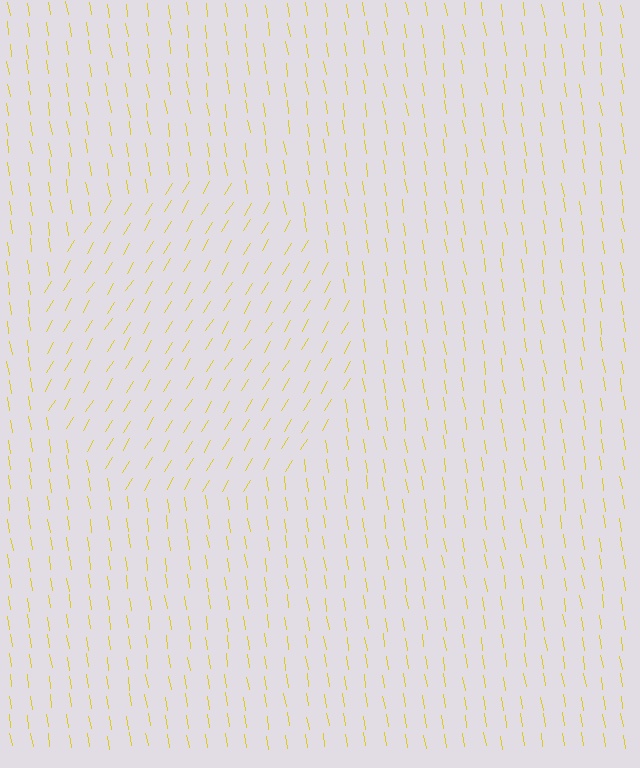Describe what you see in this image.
The image is filled with small yellow line segments. A circle region in the image has lines oriented differently from the surrounding lines, creating a visible texture boundary.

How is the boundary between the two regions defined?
The boundary is defined purely by a change in line orientation (approximately 40 degrees difference). All lines are the same color and thickness.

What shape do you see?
I see a circle.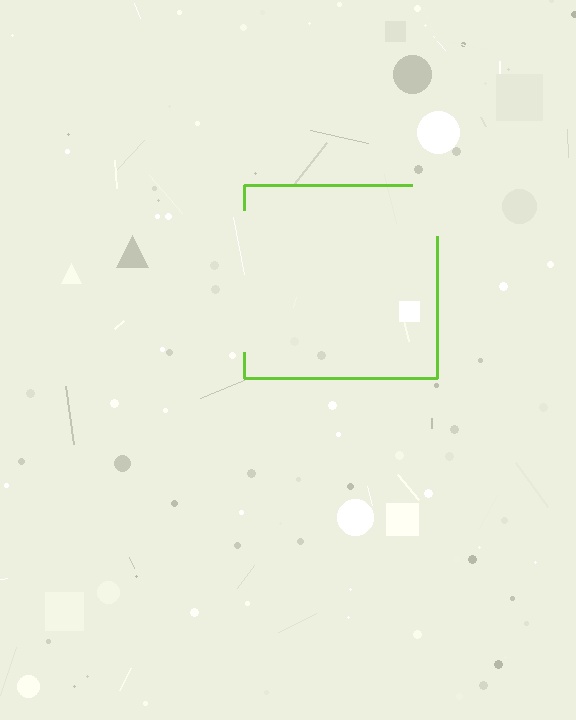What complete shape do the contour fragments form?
The contour fragments form a square.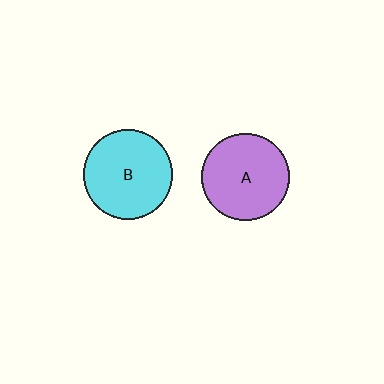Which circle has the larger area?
Circle B (cyan).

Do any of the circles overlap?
No, none of the circles overlap.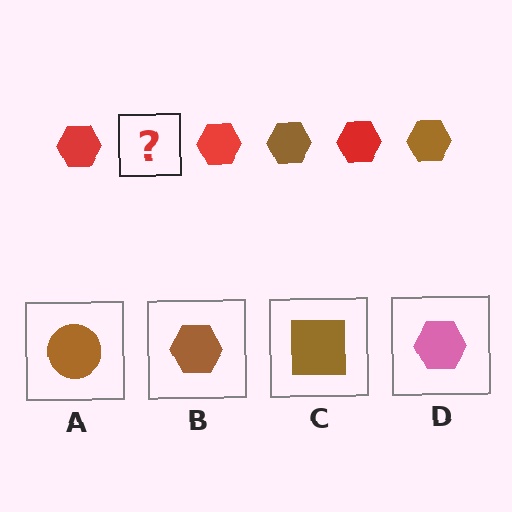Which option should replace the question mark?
Option B.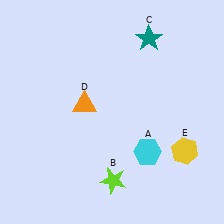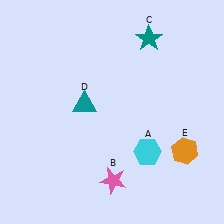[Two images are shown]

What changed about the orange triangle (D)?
In Image 1, D is orange. In Image 2, it changed to teal.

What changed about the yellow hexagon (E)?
In Image 1, E is yellow. In Image 2, it changed to orange.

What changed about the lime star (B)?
In Image 1, B is lime. In Image 2, it changed to pink.